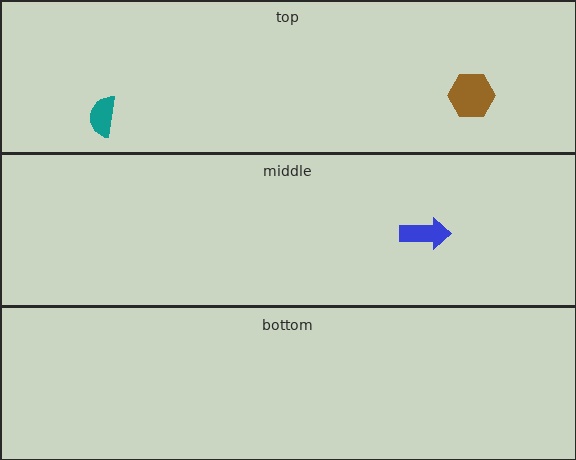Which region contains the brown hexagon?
The top region.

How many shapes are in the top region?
2.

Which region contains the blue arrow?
The middle region.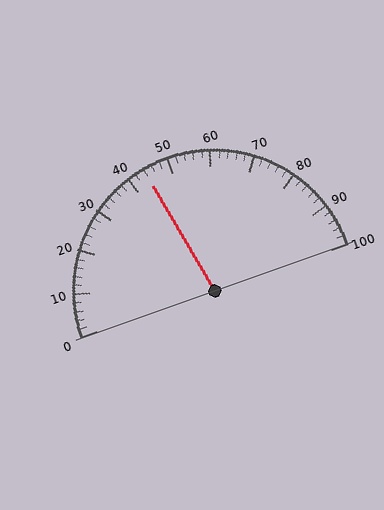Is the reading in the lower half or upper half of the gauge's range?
The reading is in the lower half of the range (0 to 100).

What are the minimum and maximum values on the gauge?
The gauge ranges from 0 to 100.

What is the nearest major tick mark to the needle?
The nearest major tick mark is 40.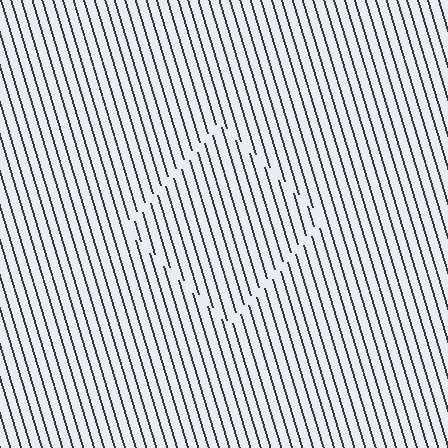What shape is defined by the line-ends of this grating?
An illusory square. The interior of the shape contains the same grating, shifted by half a period — the contour is defined by the phase discontinuity where line-ends from the inner and outer gratings abut.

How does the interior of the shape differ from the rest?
The interior of the shape contains the same grating, shifted by half a period — the contour is defined by the phase discontinuity where line-ends from the inner and outer gratings abut.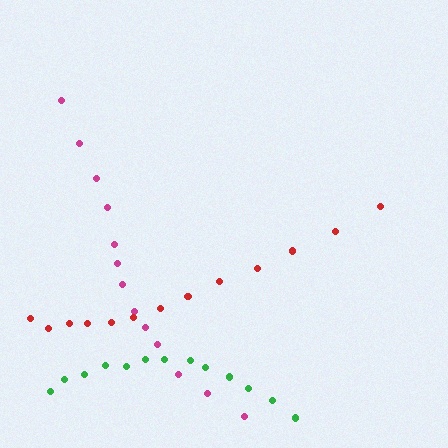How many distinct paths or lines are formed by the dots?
There are 3 distinct paths.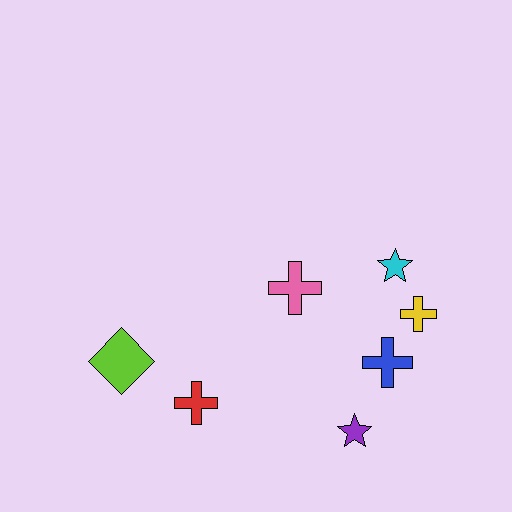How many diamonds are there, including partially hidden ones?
There is 1 diamond.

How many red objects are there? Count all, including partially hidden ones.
There is 1 red object.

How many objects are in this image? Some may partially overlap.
There are 7 objects.